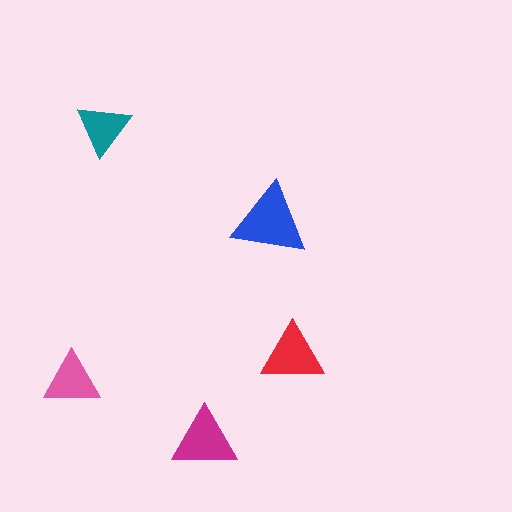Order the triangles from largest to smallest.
the blue one, the magenta one, the red one, the pink one, the teal one.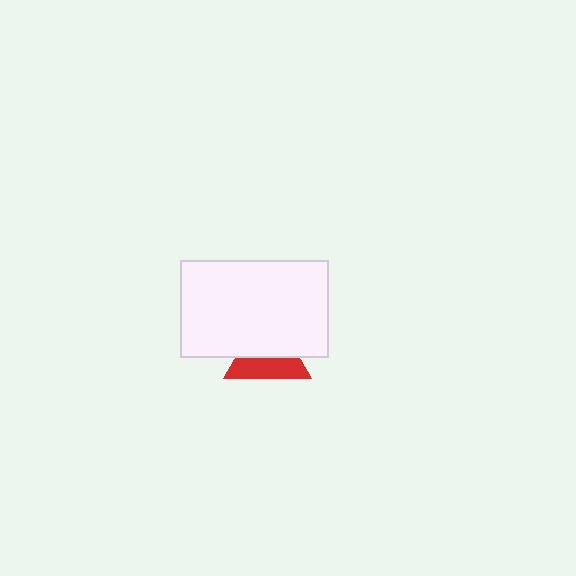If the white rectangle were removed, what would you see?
You would see the complete red triangle.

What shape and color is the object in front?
The object in front is a white rectangle.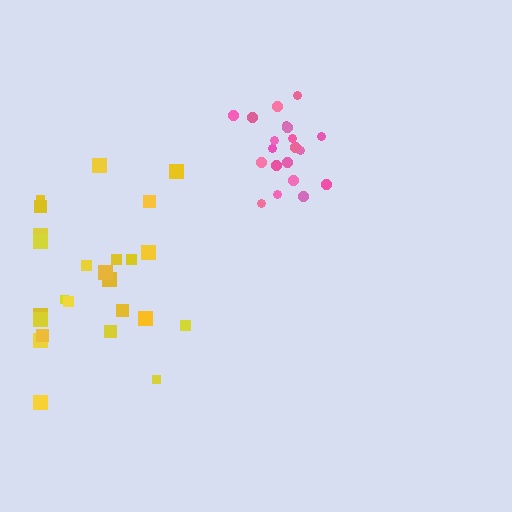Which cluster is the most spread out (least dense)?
Yellow.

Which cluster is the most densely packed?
Pink.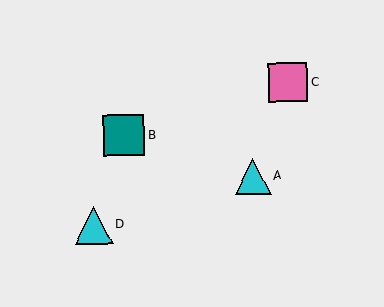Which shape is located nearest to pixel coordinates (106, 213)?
The cyan triangle (labeled D) at (94, 225) is nearest to that location.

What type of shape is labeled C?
Shape C is a pink square.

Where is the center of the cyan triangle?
The center of the cyan triangle is at (253, 176).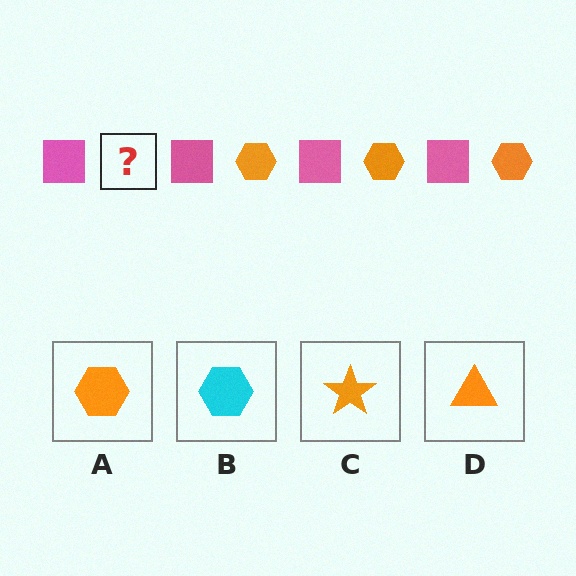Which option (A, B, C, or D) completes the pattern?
A.